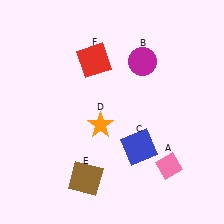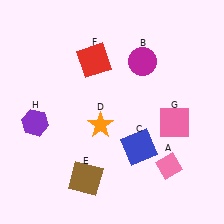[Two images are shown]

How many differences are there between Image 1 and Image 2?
There are 2 differences between the two images.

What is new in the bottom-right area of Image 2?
A pink square (G) was added in the bottom-right area of Image 2.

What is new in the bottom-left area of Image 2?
A purple hexagon (H) was added in the bottom-left area of Image 2.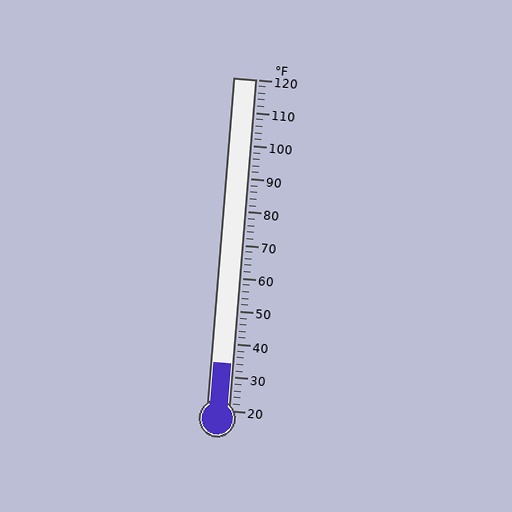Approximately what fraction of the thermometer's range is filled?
The thermometer is filled to approximately 15% of its range.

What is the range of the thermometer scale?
The thermometer scale ranges from 20°F to 120°F.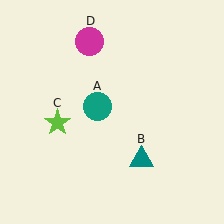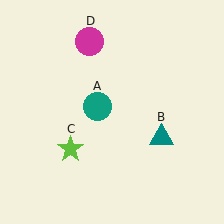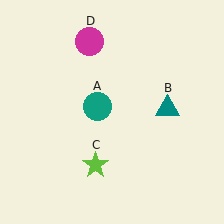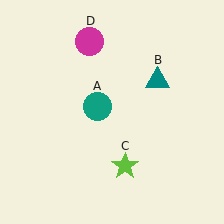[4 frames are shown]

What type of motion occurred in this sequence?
The teal triangle (object B), lime star (object C) rotated counterclockwise around the center of the scene.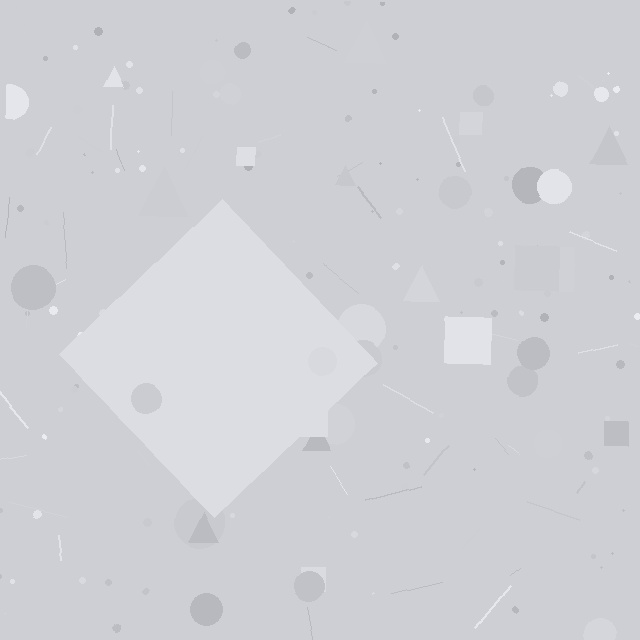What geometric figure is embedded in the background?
A diamond is embedded in the background.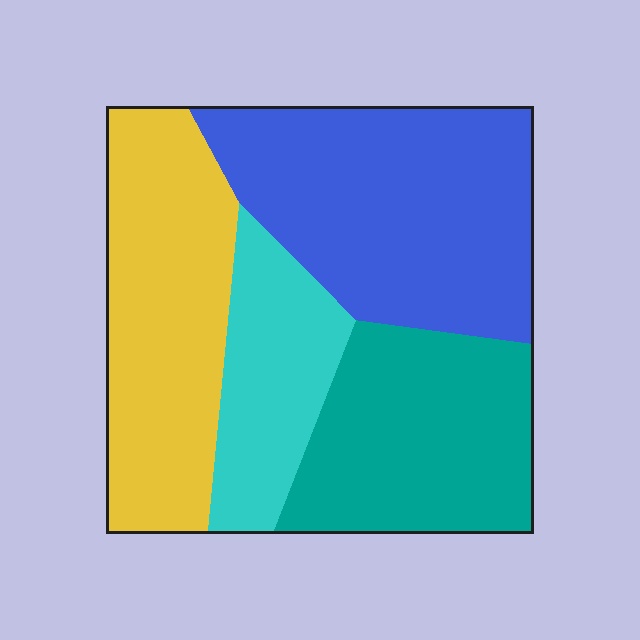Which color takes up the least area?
Cyan, at roughly 15%.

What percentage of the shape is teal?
Teal covers roughly 25% of the shape.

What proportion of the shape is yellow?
Yellow takes up between a sixth and a third of the shape.